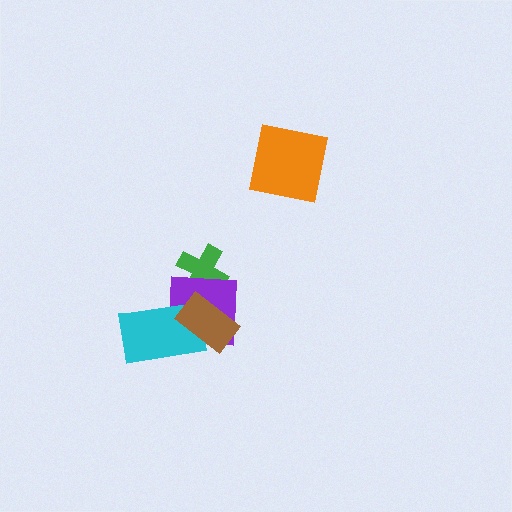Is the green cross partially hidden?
Yes, it is partially covered by another shape.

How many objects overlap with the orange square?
0 objects overlap with the orange square.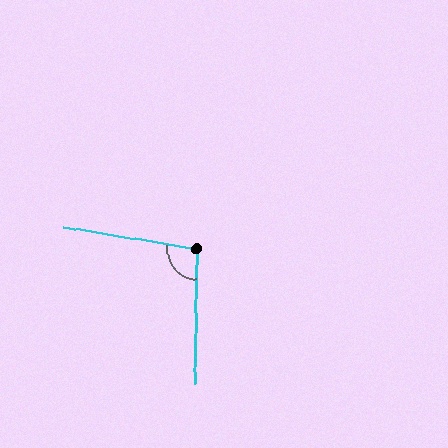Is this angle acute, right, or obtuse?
It is obtuse.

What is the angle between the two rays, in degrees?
Approximately 99 degrees.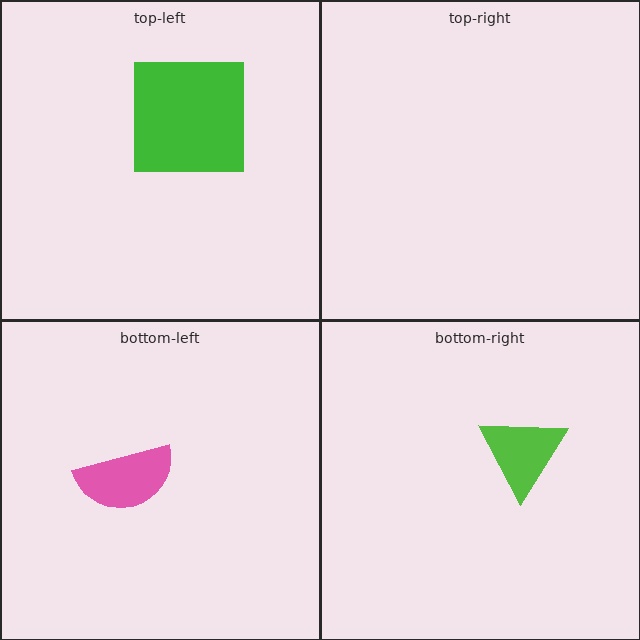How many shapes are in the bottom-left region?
1.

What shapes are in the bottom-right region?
The lime triangle.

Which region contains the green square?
The top-left region.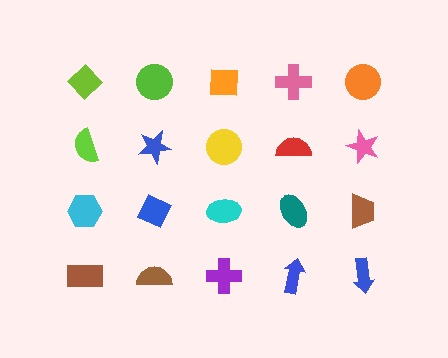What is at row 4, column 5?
A blue arrow.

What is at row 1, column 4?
A pink cross.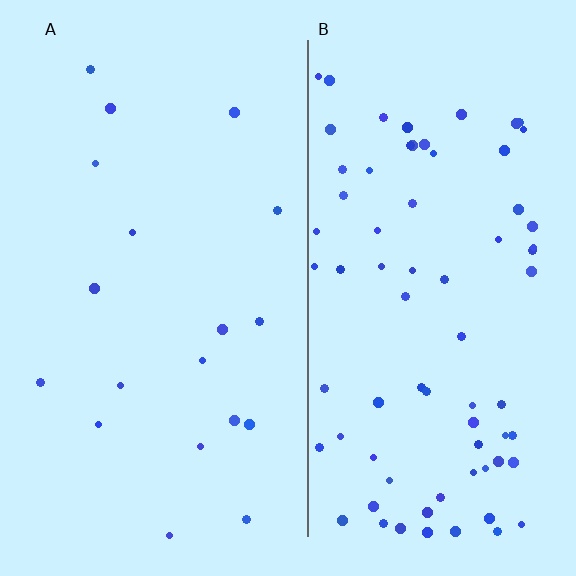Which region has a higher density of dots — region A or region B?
B (the right).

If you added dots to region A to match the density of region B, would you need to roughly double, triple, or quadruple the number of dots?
Approximately quadruple.